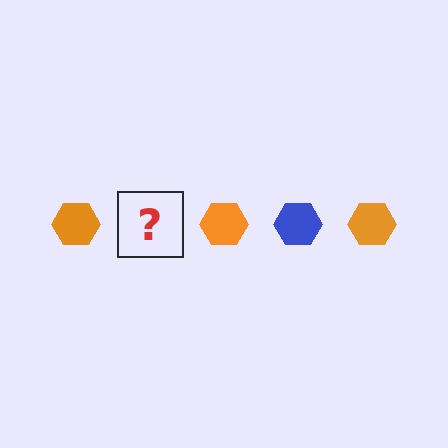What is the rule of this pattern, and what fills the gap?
The rule is that the pattern cycles through orange, blue hexagons. The gap should be filled with a blue hexagon.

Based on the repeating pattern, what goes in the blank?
The blank should be a blue hexagon.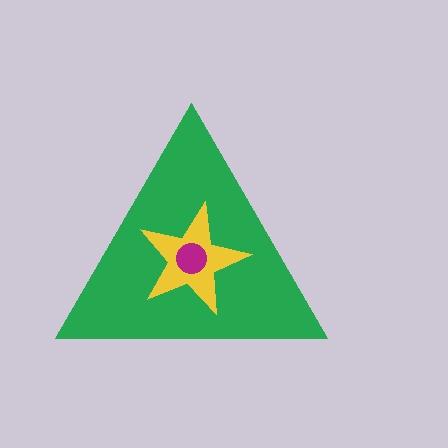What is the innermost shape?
The magenta circle.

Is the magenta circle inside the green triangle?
Yes.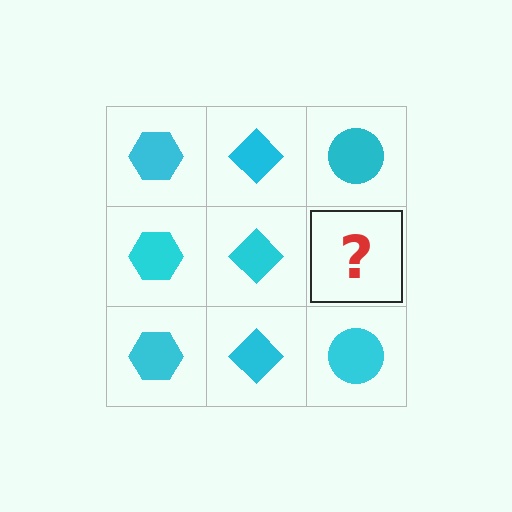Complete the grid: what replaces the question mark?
The question mark should be replaced with a cyan circle.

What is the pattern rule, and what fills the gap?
The rule is that each column has a consistent shape. The gap should be filled with a cyan circle.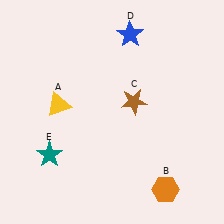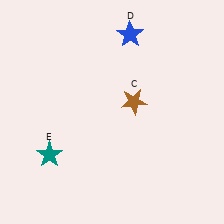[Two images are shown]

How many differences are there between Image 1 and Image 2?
There are 2 differences between the two images.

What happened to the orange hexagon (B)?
The orange hexagon (B) was removed in Image 2. It was in the bottom-right area of Image 1.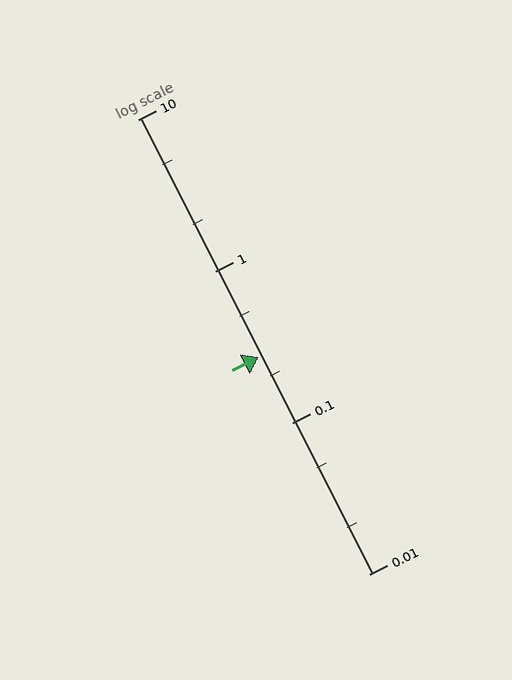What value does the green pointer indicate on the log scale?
The pointer indicates approximately 0.27.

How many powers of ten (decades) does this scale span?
The scale spans 3 decades, from 0.01 to 10.